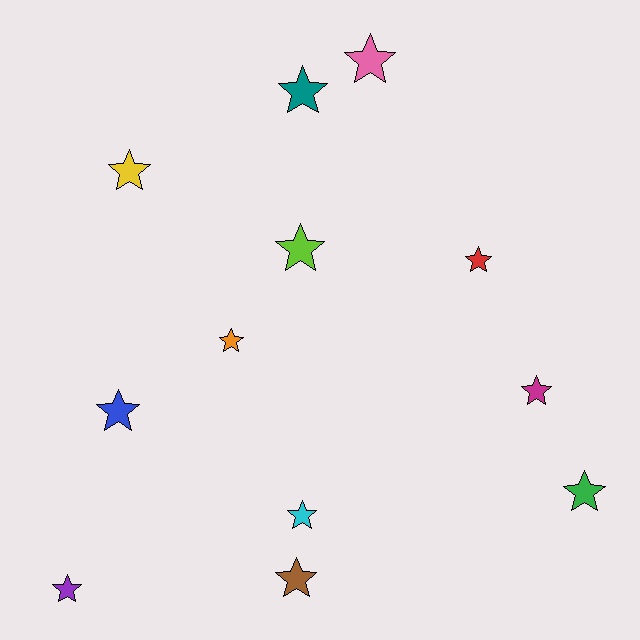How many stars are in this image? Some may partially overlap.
There are 12 stars.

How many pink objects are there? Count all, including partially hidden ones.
There is 1 pink object.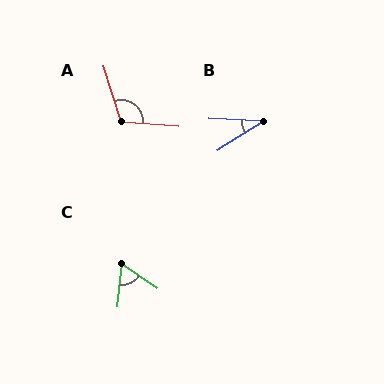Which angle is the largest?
A, at approximately 112 degrees.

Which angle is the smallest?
B, at approximately 35 degrees.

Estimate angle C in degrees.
Approximately 61 degrees.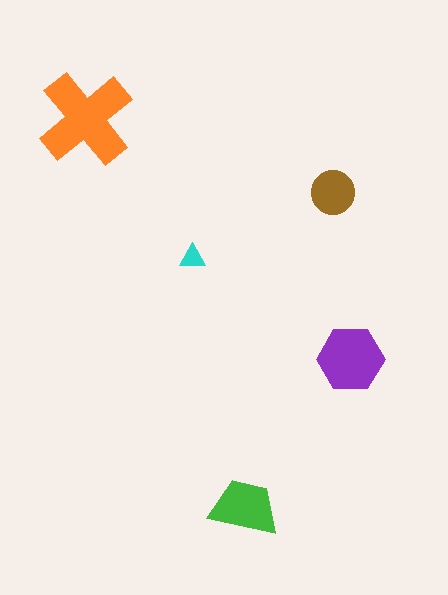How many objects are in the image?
There are 5 objects in the image.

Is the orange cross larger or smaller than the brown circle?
Larger.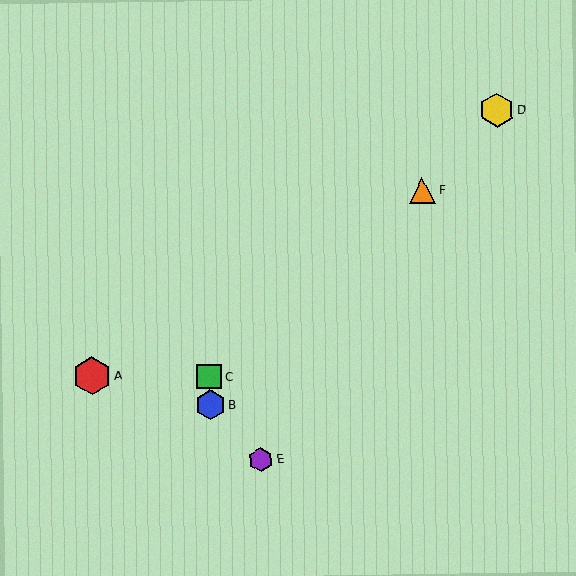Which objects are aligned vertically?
Objects B, C are aligned vertically.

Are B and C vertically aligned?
Yes, both are at x≈210.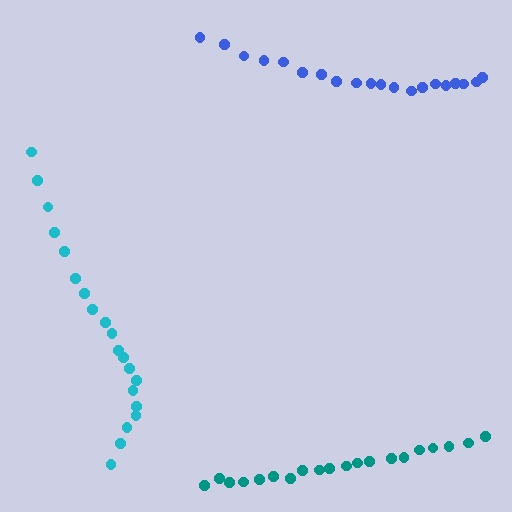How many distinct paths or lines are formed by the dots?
There are 3 distinct paths.